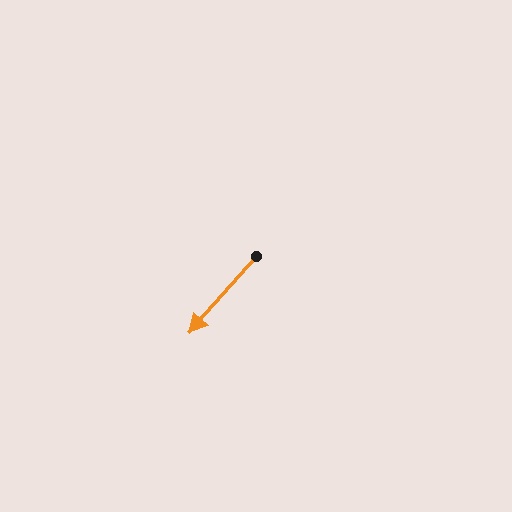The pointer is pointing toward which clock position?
Roughly 7 o'clock.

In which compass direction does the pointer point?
Southwest.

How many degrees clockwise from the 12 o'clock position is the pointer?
Approximately 221 degrees.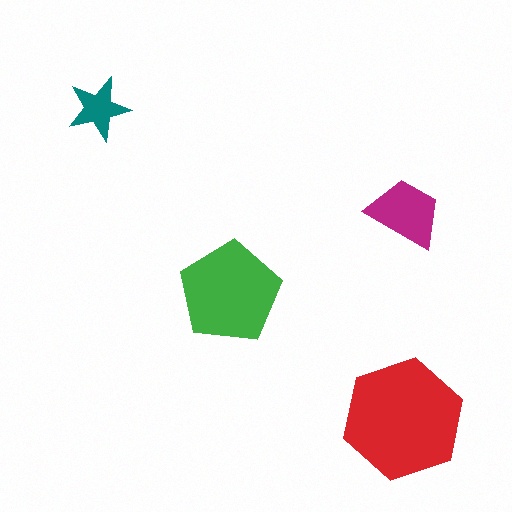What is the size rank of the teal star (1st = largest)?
4th.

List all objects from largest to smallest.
The red hexagon, the green pentagon, the magenta trapezoid, the teal star.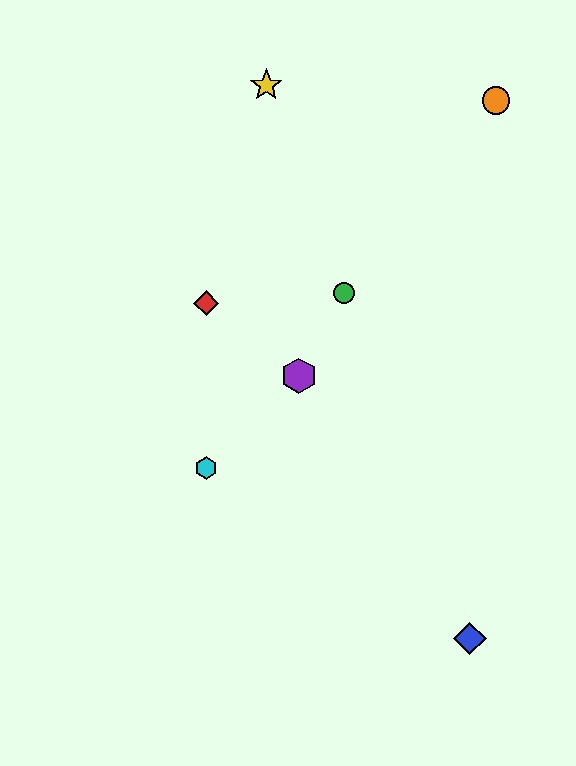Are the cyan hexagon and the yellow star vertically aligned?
No, the cyan hexagon is at x≈206 and the yellow star is at x≈266.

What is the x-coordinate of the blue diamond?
The blue diamond is at x≈470.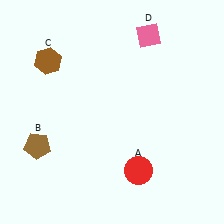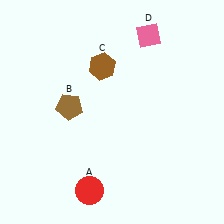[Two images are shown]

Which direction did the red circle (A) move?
The red circle (A) moved left.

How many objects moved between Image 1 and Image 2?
3 objects moved between the two images.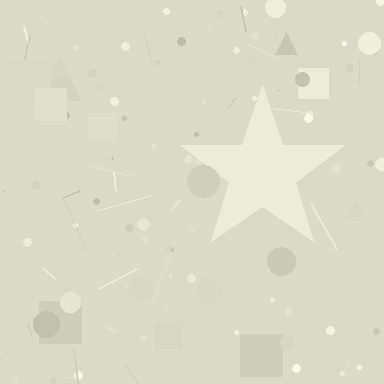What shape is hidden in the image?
A star is hidden in the image.